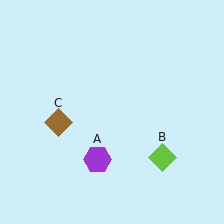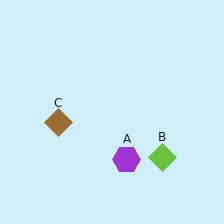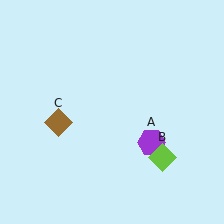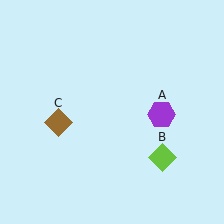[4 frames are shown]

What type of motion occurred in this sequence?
The purple hexagon (object A) rotated counterclockwise around the center of the scene.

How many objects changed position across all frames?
1 object changed position: purple hexagon (object A).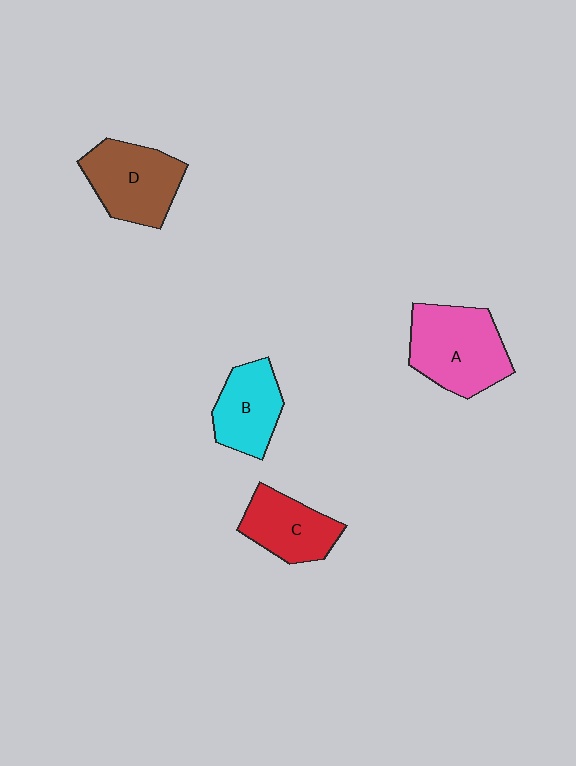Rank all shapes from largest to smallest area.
From largest to smallest: A (pink), D (brown), C (red), B (cyan).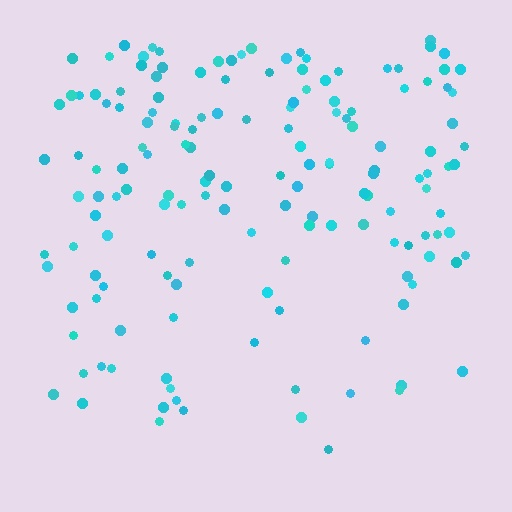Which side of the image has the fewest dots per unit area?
The bottom.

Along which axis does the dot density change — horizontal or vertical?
Vertical.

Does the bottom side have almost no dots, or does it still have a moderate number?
Still a moderate number, just noticeably fewer than the top.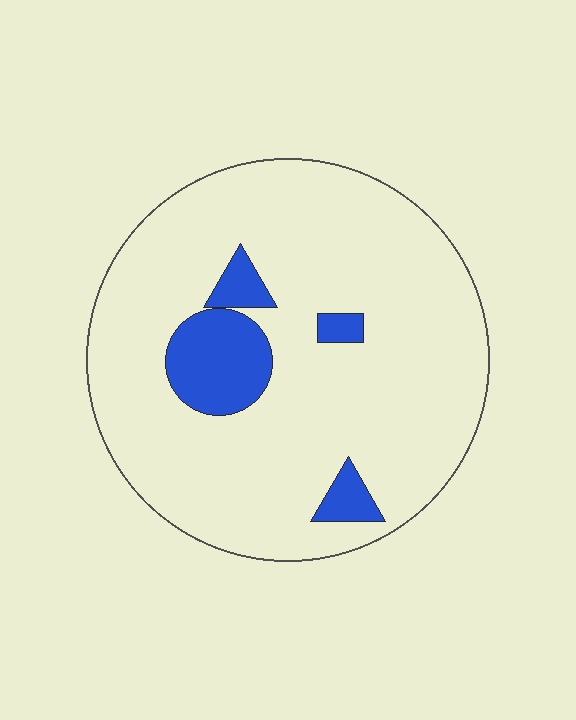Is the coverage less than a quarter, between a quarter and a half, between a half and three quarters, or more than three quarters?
Less than a quarter.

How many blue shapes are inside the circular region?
4.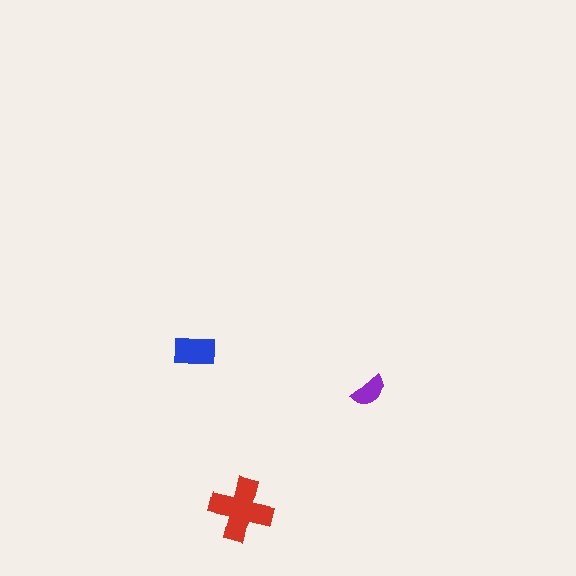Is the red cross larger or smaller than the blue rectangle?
Larger.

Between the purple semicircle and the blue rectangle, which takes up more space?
The blue rectangle.